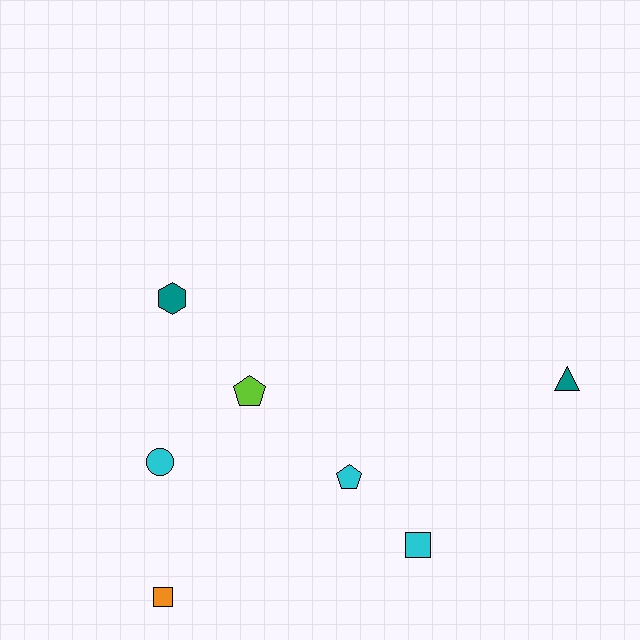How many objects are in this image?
There are 7 objects.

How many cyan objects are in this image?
There are 3 cyan objects.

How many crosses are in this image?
There are no crosses.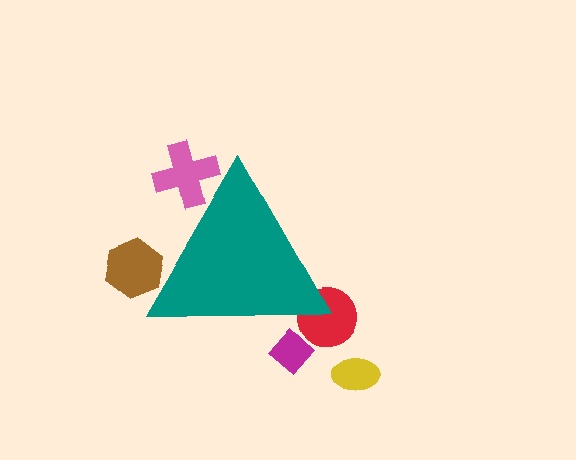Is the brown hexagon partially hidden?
Yes, the brown hexagon is partially hidden behind the teal triangle.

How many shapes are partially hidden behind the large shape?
4 shapes are partially hidden.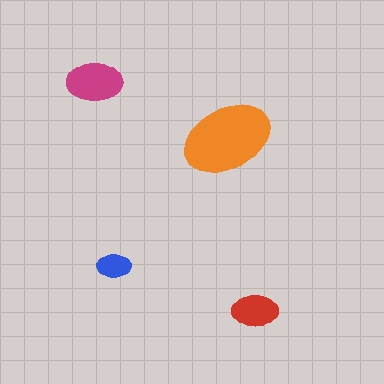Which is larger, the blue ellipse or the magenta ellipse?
The magenta one.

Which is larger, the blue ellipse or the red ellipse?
The red one.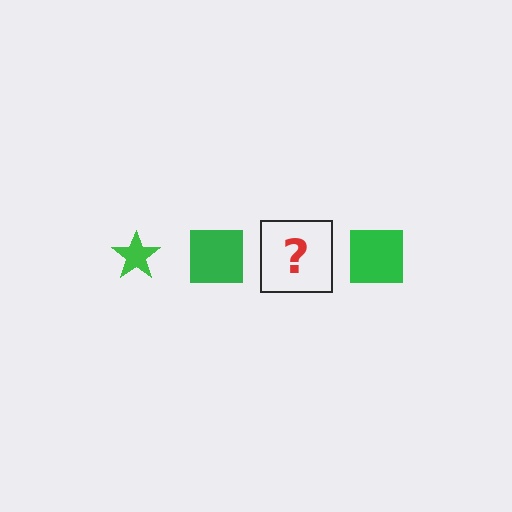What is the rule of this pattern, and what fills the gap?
The rule is that the pattern cycles through star, square shapes in green. The gap should be filled with a green star.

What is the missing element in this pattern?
The missing element is a green star.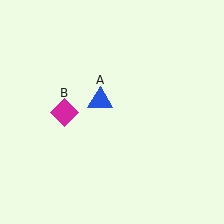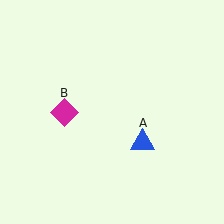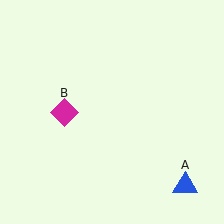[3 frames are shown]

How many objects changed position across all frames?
1 object changed position: blue triangle (object A).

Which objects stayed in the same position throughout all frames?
Magenta diamond (object B) remained stationary.